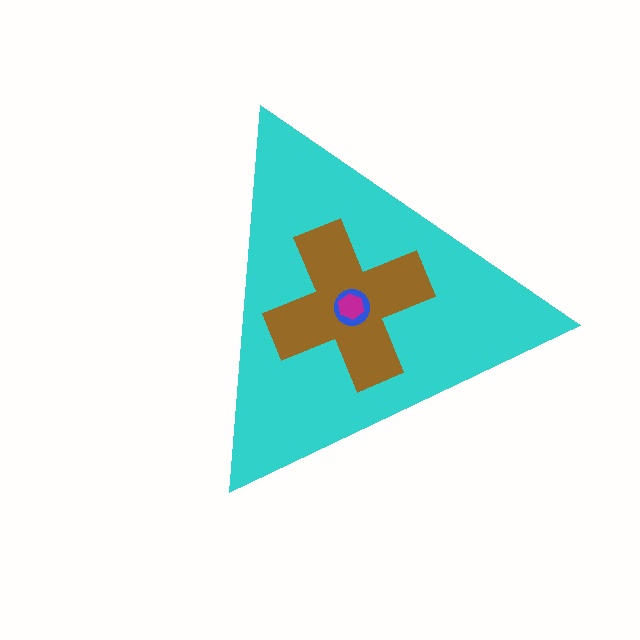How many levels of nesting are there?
4.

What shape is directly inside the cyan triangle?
The brown cross.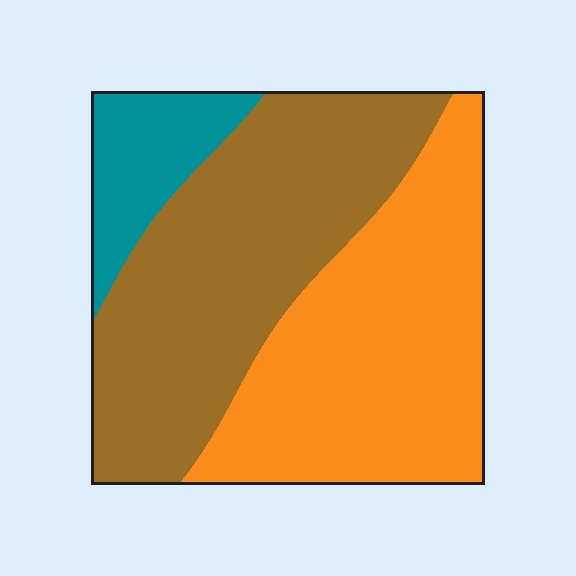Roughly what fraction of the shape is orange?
Orange takes up about two fifths (2/5) of the shape.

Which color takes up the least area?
Teal, at roughly 10%.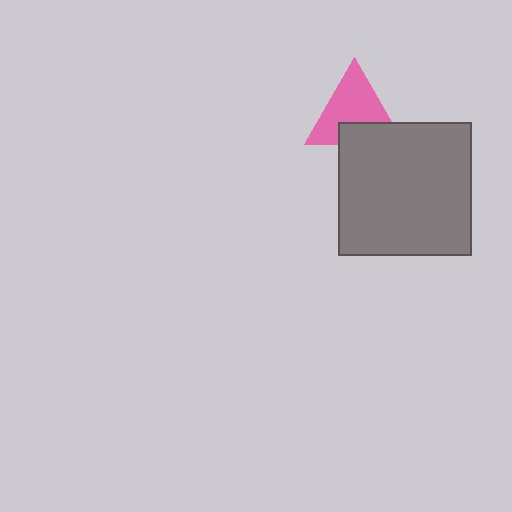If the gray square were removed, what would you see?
You would see the complete pink triangle.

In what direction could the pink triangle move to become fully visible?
The pink triangle could move up. That would shift it out from behind the gray square entirely.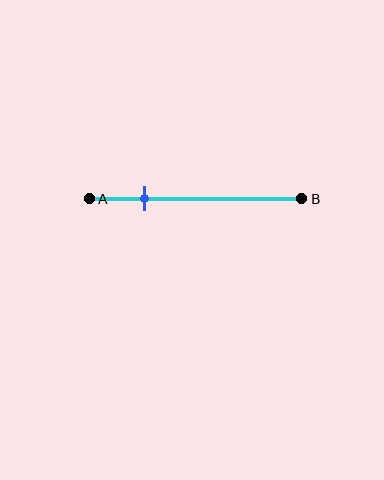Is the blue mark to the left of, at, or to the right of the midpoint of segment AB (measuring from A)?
The blue mark is to the left of the midpoint of segment AB.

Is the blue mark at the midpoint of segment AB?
No, the mark is at about 25% from A, not at the 50% midpoint.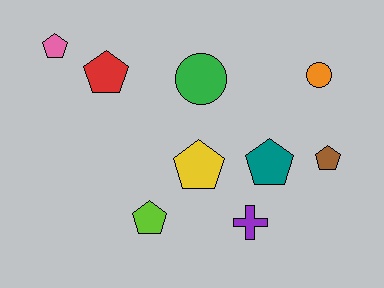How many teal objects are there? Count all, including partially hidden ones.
There is 1 teal object.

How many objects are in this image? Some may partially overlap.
There are 9 objects.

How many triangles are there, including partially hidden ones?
There are no triangles.